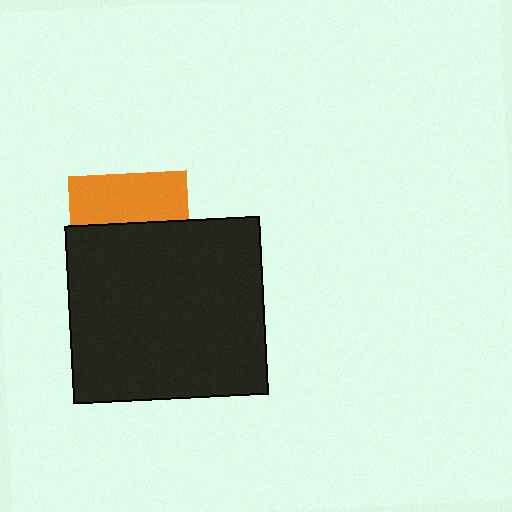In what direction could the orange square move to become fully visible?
The orange square could move up. That would shift it out from behind the black rectangle entirely.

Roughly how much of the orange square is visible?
A small part of it is visible (roughly 41%).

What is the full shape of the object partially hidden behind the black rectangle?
The partially hidden object is an orange square.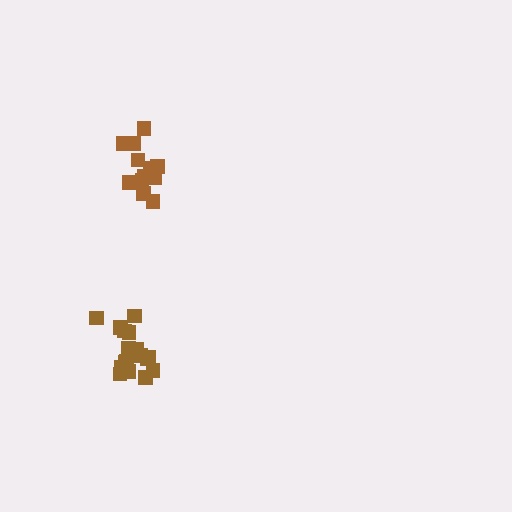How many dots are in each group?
Group 1: 18 dots, Group 2: 17 dots (35 total).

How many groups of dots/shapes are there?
There are 2 groups.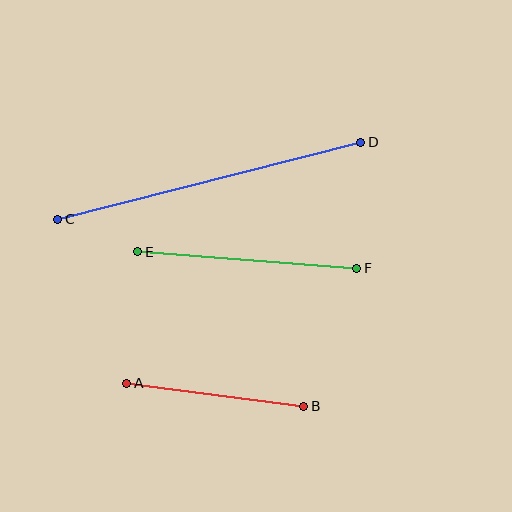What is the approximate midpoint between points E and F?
The midpoint is at approximately (247, 260) pixels.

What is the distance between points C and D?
The distance is approximately 313 pixels.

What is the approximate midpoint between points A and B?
The midpoint is at approximately (215, 395) pixels.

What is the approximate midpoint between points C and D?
The midpoint is at approximately (209, 181) pixels.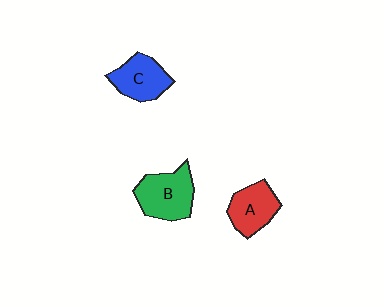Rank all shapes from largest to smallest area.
From largest to smallest: B (green), C (blue), A (red).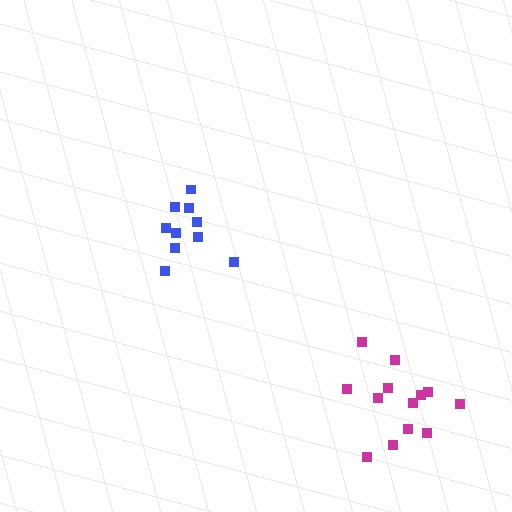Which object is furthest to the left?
The blue cluster is leftmost.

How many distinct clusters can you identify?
There are 2 distinct clusters.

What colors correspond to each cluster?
The clusters are colored: blue, magenta.